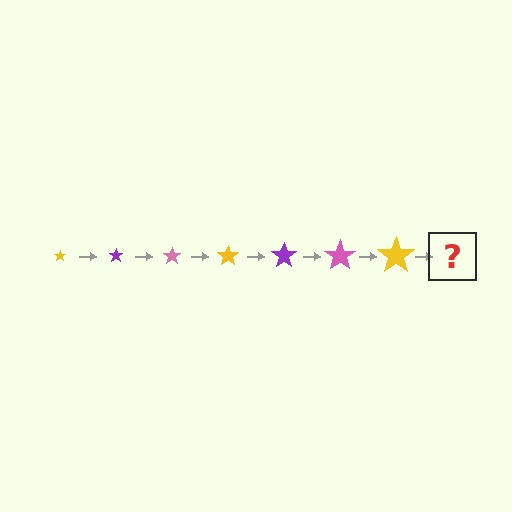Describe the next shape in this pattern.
It should be a purple star, larger than the previous one.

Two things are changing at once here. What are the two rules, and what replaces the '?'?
The two rules are that the star grows larger each step and the color cycles through yellow, purple, and pink. The '?' should be a purple star, larger than the previous one.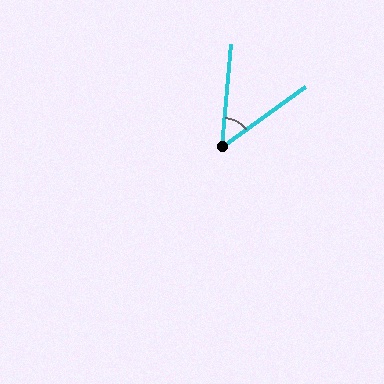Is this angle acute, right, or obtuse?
It is acute.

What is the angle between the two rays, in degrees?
Approximately 49 degrees.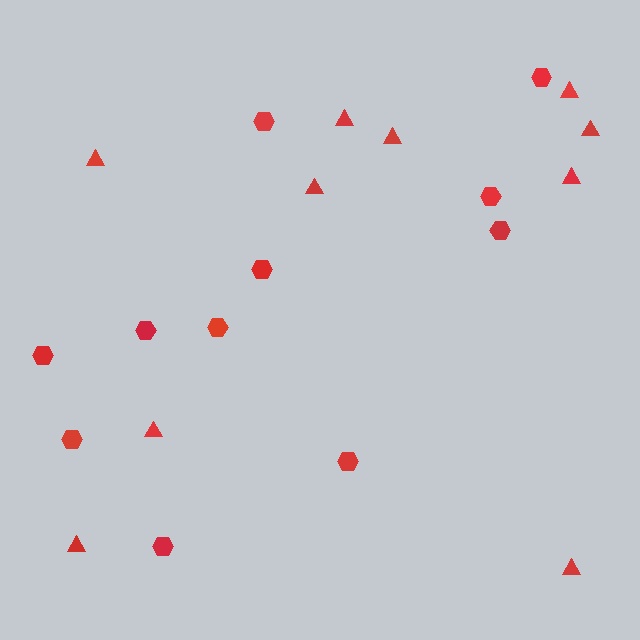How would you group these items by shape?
There are 2 groups: one group of hexagons (11) and one group of triangles (10).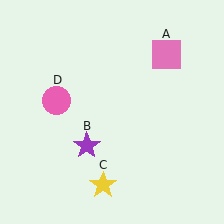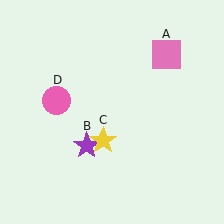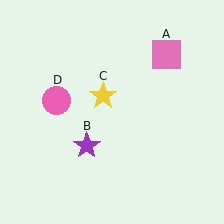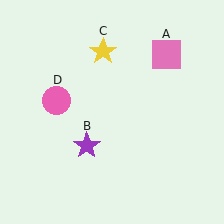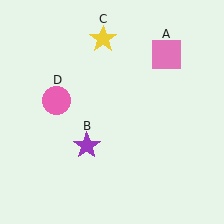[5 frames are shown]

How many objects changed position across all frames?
1 object changed position: yellow star (object C).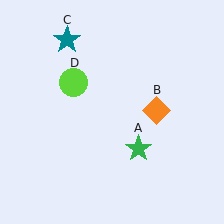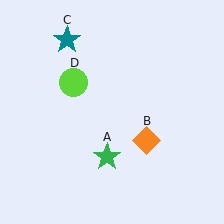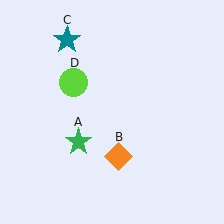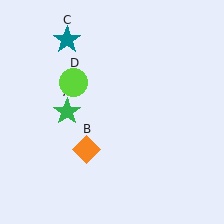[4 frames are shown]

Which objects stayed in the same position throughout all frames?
Teal star (object C) and lime circle (object D) remained stationary.